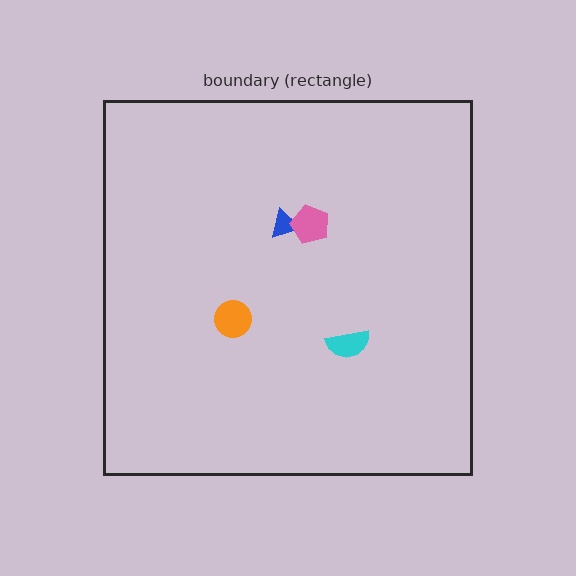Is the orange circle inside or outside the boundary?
Inside.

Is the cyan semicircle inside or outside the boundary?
Inside.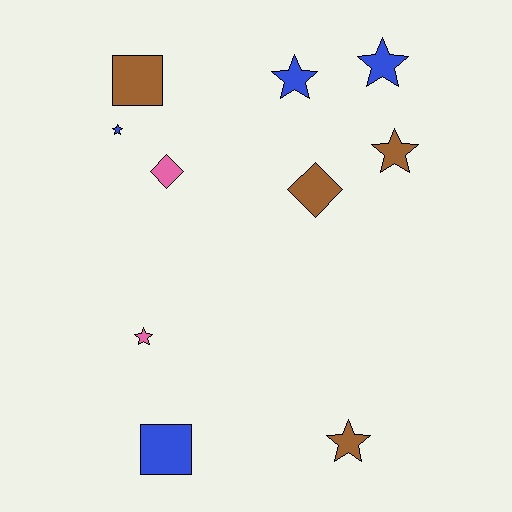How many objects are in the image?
There are 10 objects.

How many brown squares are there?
There is 1 brown square.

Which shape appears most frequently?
Star, with 6 objects.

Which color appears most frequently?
Blue, with 4 objects.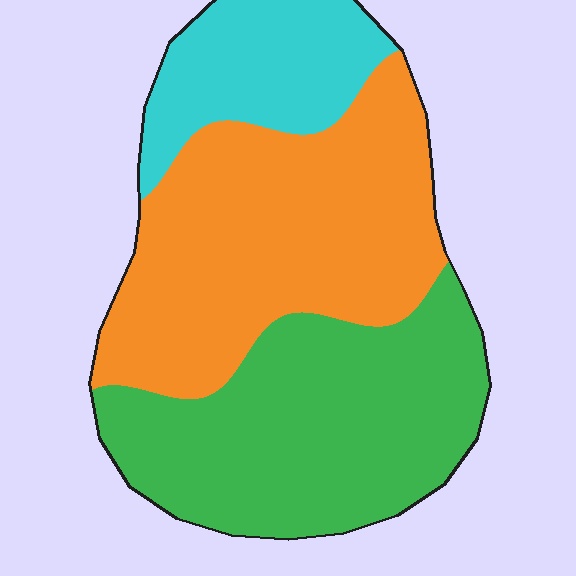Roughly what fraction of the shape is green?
Green takes up about two fifths (2/5) of the shape.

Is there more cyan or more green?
Green.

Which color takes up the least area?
Cyan, at roughly 15%.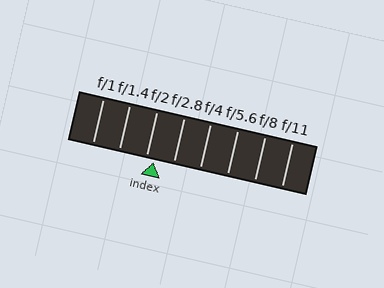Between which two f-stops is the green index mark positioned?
The index mark is between f/2 and f/2.8.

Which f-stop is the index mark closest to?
The index mark is closest to f/2.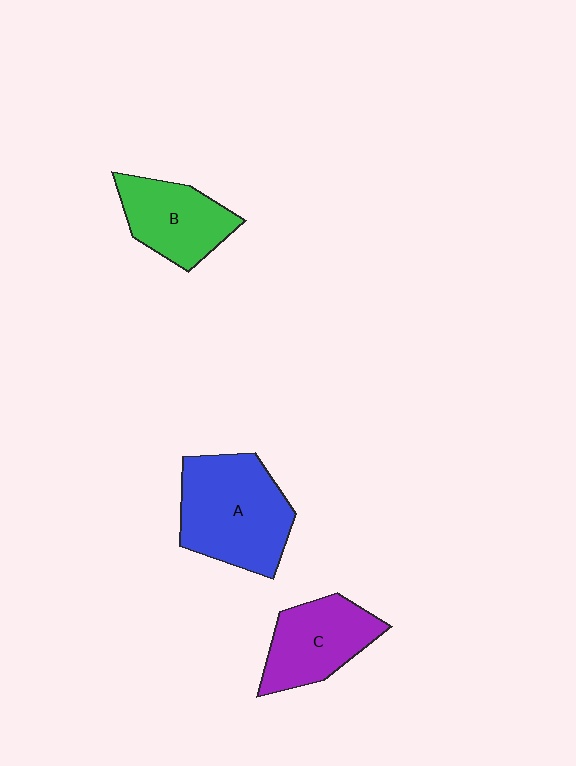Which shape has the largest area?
Shape A (blue).